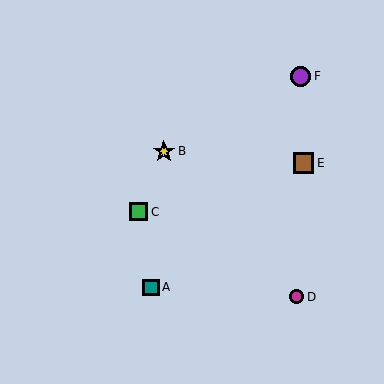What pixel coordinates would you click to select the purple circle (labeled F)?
Click at (301, 76) to select the purple circle F.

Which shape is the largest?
The yellow star (labeled B) is the largest.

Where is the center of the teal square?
The center of the teal square is at (151, 288).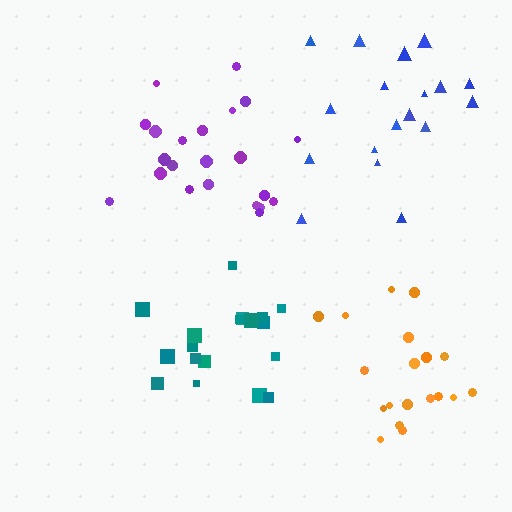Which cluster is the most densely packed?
Orange.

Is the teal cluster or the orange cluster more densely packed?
Orange.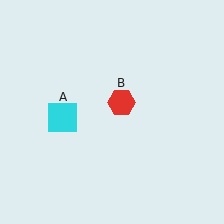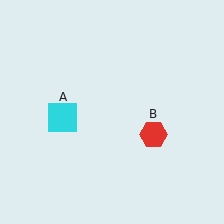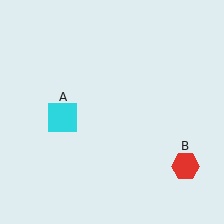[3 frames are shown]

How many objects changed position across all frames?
1 object changed position: red hexagon (object B).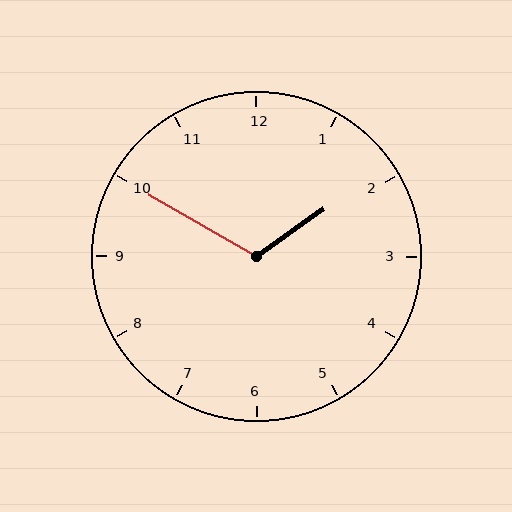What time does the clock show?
1:50.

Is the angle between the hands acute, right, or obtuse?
It is obtuse.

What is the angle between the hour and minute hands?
Approximately 115 degrees.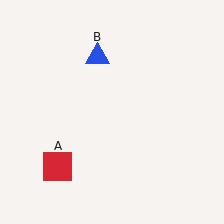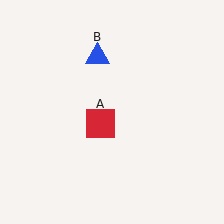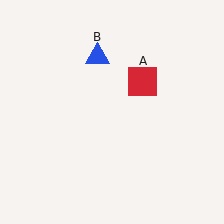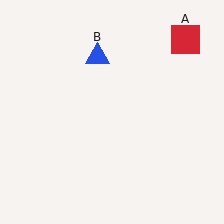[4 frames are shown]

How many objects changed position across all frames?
1 object changed position: red square (object A).